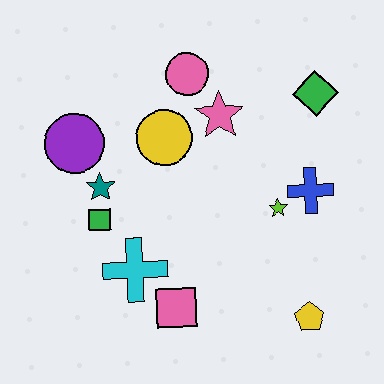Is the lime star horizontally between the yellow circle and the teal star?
No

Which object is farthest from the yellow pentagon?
The purple circle is farthest from the yellow pentagon.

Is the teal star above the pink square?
Yes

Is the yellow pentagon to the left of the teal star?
No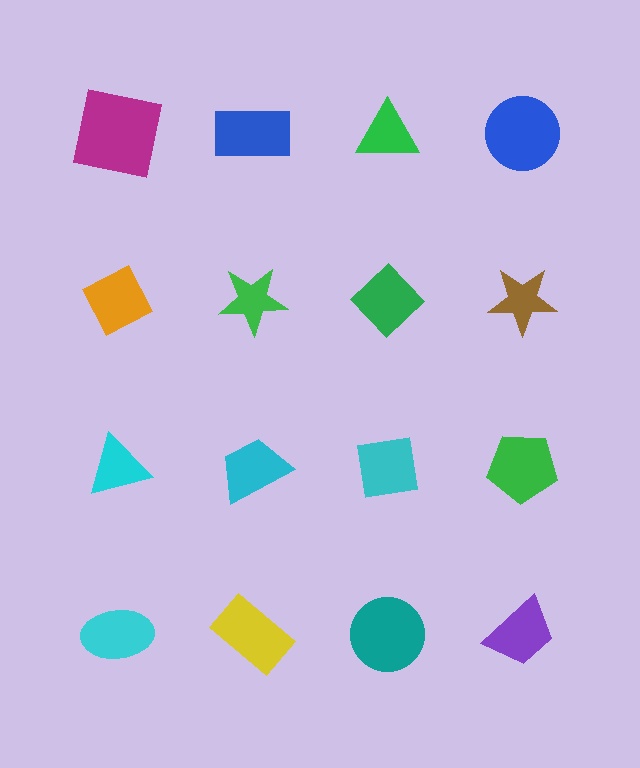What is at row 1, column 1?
A magenta square.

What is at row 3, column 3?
A cyan square.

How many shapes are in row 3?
4 shapes.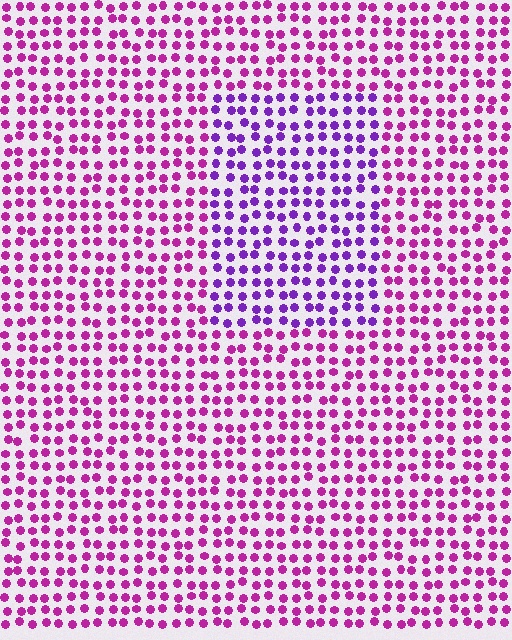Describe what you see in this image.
The image is filled with small magenta elements in a uniform arrangement. A rectangle-shaped region is visible where the elements are tinted to a slightly different hue, forming a subtle color boundary.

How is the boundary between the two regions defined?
The boundary is defined purely by a slight shift in hue (about 37 degrees). Spacing, size, and orientation are identical on both sides.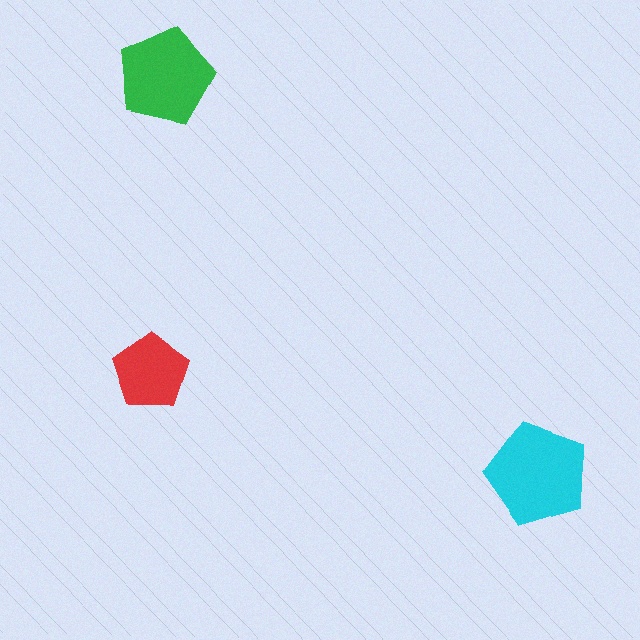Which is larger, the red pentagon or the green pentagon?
The green one.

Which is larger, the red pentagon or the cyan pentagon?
The cyan one.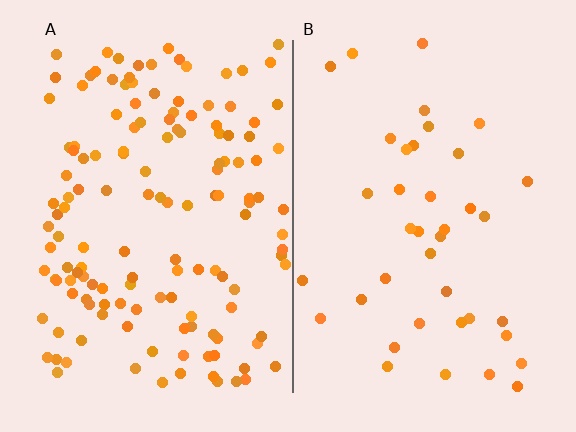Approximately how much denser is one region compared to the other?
Approximately 3.6× — region A over region B.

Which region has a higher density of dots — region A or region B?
A (the left).